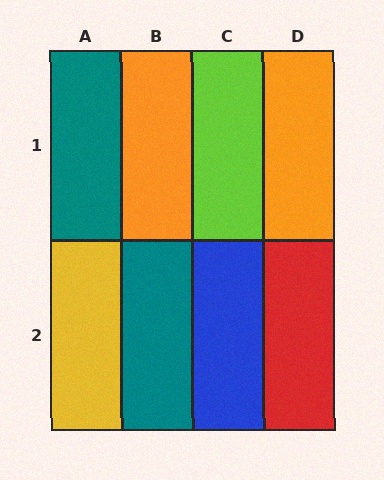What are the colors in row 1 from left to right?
Teal, orange, lime, orange.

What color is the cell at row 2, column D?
Red.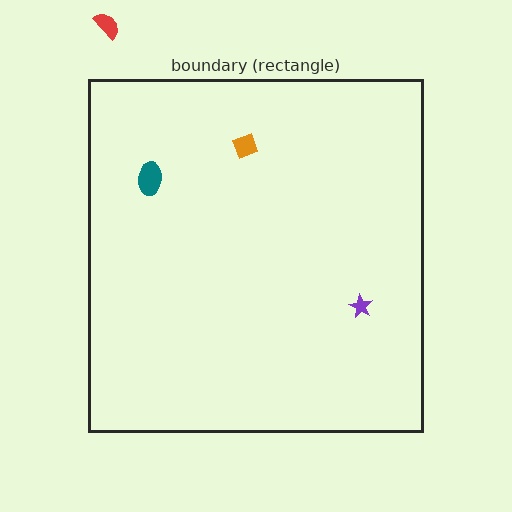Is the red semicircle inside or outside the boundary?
Outside.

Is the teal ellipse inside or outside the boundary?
Inside.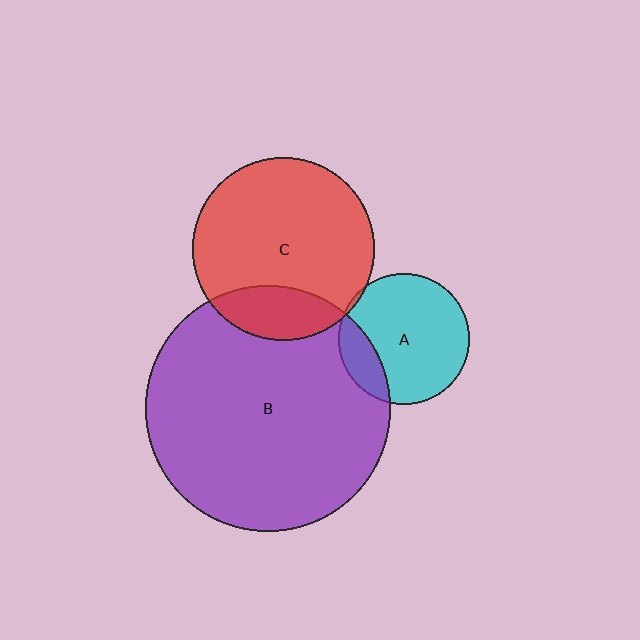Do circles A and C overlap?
Yes.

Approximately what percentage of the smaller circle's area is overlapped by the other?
Approximately 5%.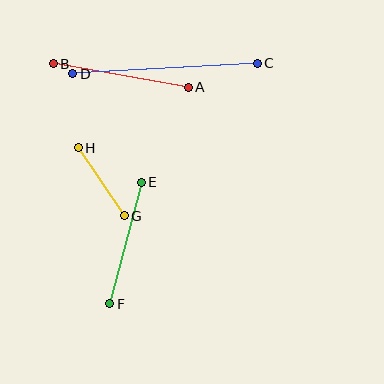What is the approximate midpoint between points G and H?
The midpoint is at approximately (101, 182) pixels.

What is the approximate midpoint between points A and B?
The midpoint is at approximately (121, 75) pixels.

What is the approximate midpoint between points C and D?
The midpoint is at approximately (165, 69) pixels.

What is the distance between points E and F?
The distance is approximately 125 pixels.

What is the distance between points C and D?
The distance is approximately 185 pixels.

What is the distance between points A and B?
The distance is approximately 137 pixels.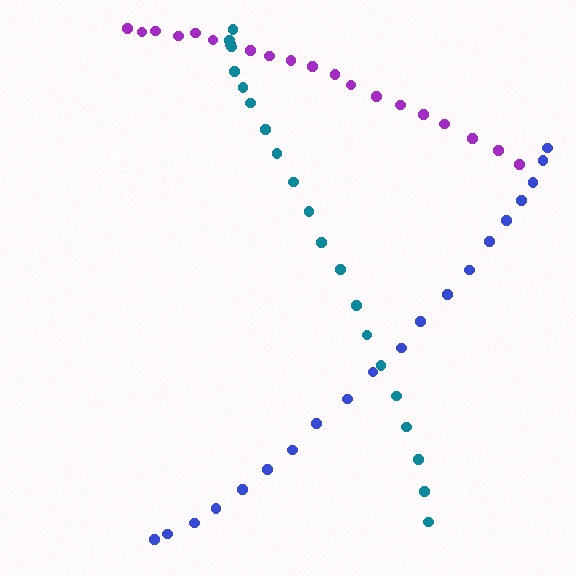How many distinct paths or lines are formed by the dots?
There are 3 distinct paths.